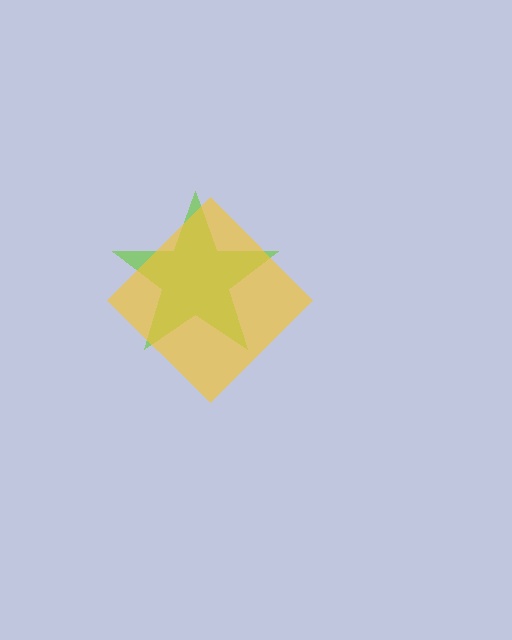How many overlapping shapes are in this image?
There are 2 overlapping shapes in the image.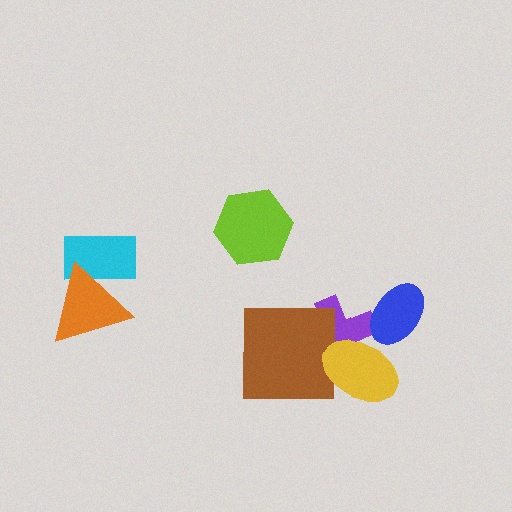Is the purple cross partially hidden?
Yes, it is partially covered by another shape.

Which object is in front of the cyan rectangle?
The orange triangle is in front of the cyan rectangle.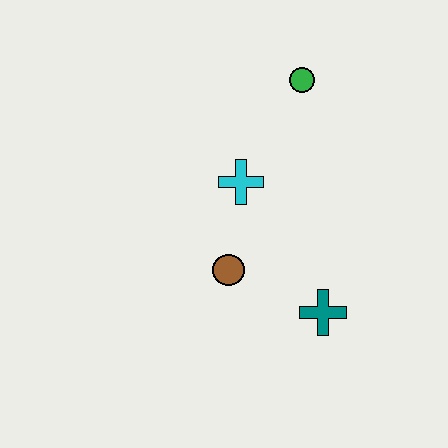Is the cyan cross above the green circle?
No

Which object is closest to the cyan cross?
The brown circle is closest to the cyan cross.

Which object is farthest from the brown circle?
The green circle is farthest from the brown circle.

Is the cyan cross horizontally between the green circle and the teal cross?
No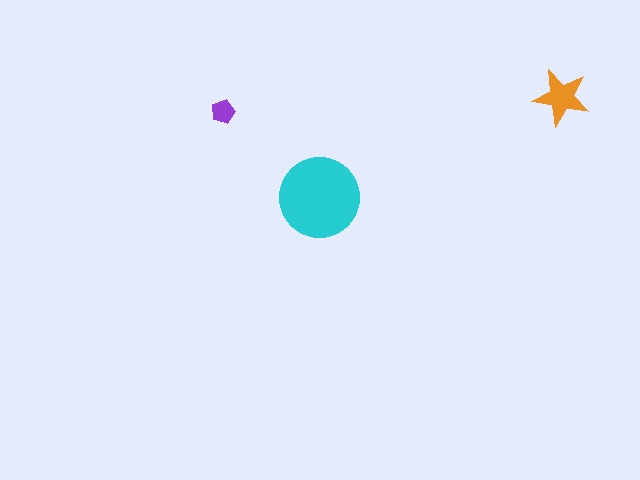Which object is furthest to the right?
The orange star is rightmost.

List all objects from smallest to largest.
The purple pentagon, the orange star, the cyan circle.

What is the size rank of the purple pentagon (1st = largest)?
3rd.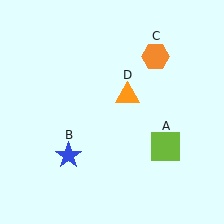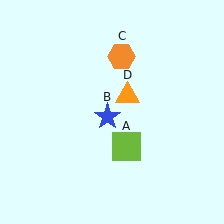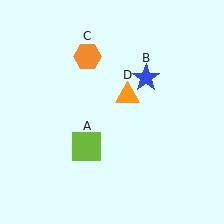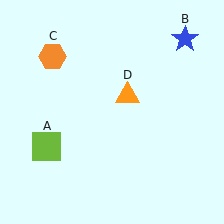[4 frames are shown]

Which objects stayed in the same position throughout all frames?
Orange triangle (object D) remained stationary.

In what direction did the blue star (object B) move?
The blue star (object B) moved up and to the right.